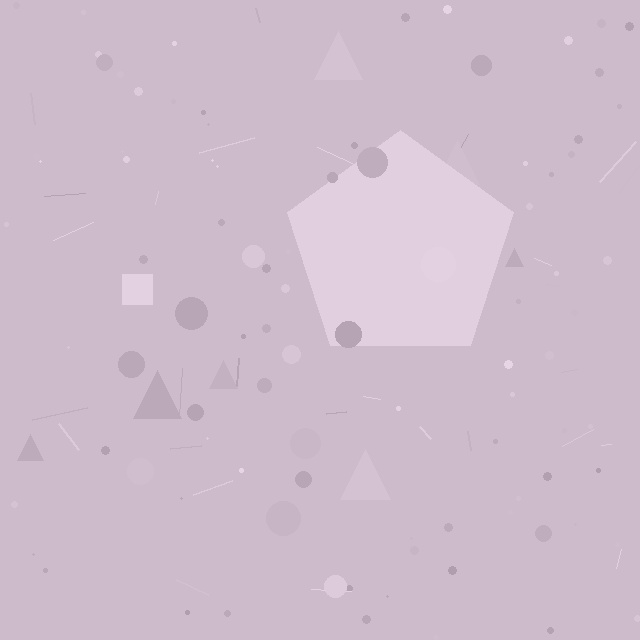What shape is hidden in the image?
A pentagon is hidden in the image.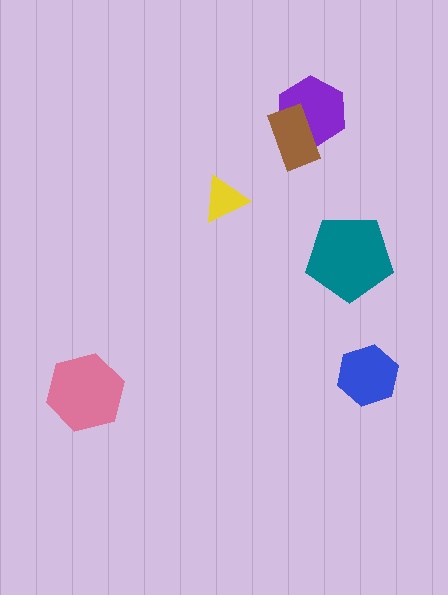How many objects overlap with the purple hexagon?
1 object overlaps with the purple hexagon.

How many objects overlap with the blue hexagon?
0 objects overlap with the blue hexagon.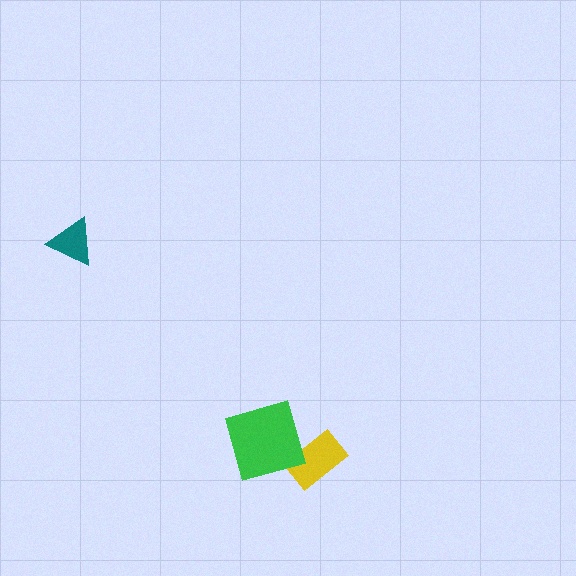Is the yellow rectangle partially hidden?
Yes, it is partially covered by another shape.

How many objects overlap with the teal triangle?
0 objects overlap with the teal triangle.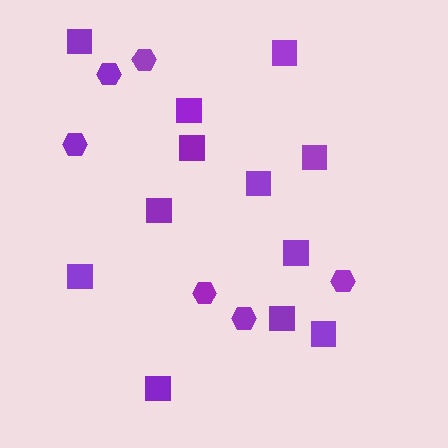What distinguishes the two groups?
There are 2 groups: one group of squares (12) and one group of hexagons (6).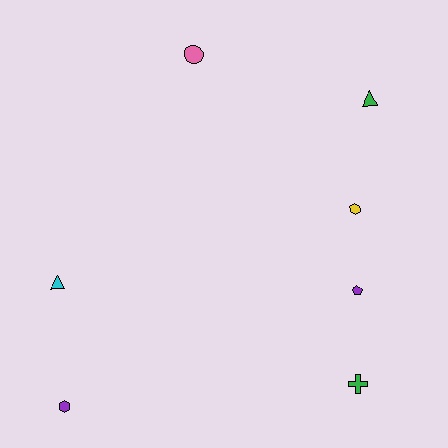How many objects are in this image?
There are 7 objects.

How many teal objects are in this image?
There are no teal objects.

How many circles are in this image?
There is 1 circle.